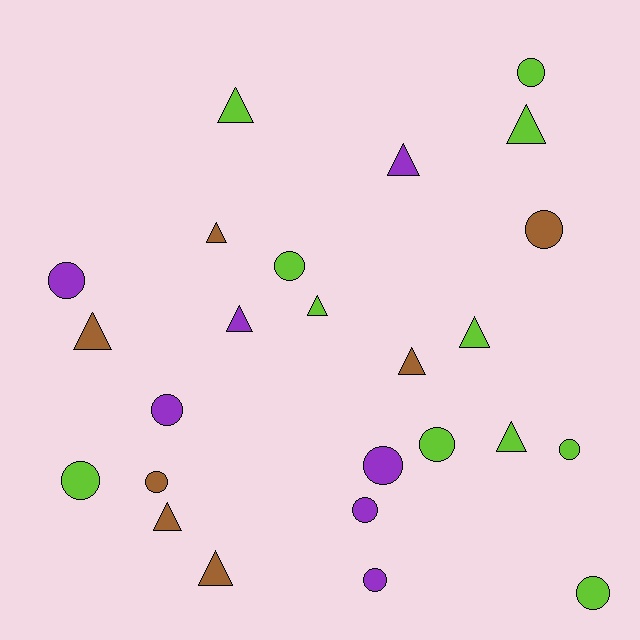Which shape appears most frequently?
Circle, with 13 objects.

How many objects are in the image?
There are 25 objects.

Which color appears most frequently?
Lime, with 11 objects.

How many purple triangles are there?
There are 2 purple triangles.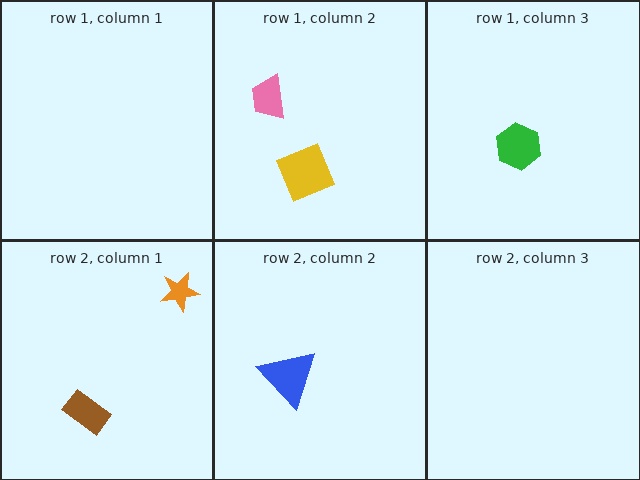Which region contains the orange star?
The row 2, column 1 region.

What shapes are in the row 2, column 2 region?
The blue triangle.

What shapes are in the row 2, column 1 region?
The brown rectangle, the orange star.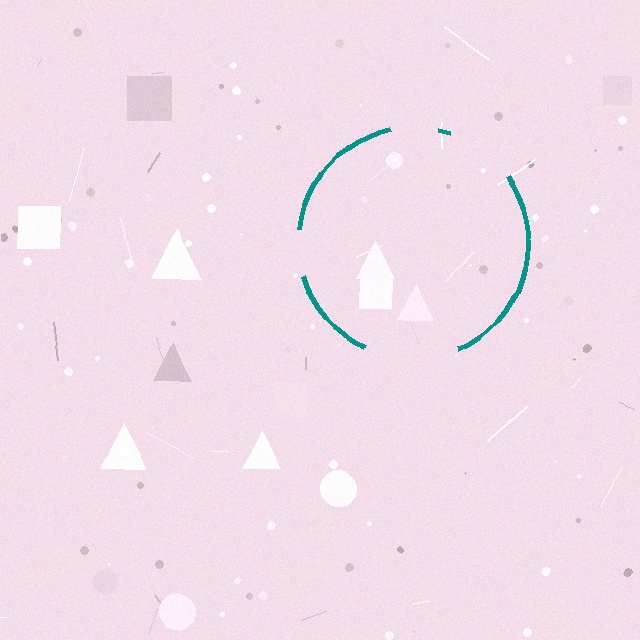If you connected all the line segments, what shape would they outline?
They would outline a circle.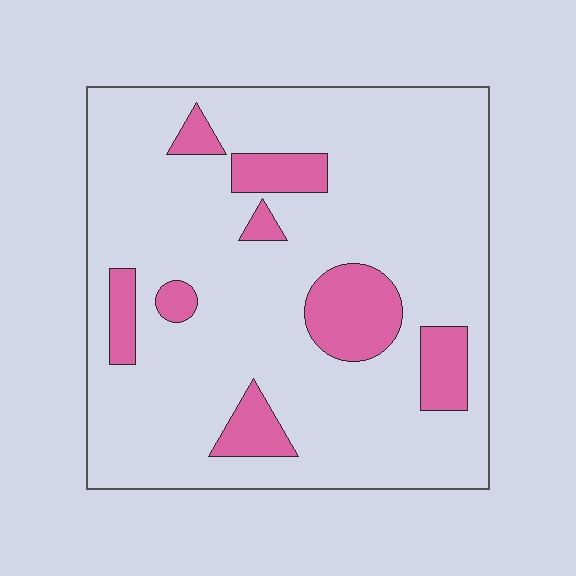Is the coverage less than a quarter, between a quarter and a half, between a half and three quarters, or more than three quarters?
Less than a quarter.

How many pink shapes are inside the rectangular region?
8.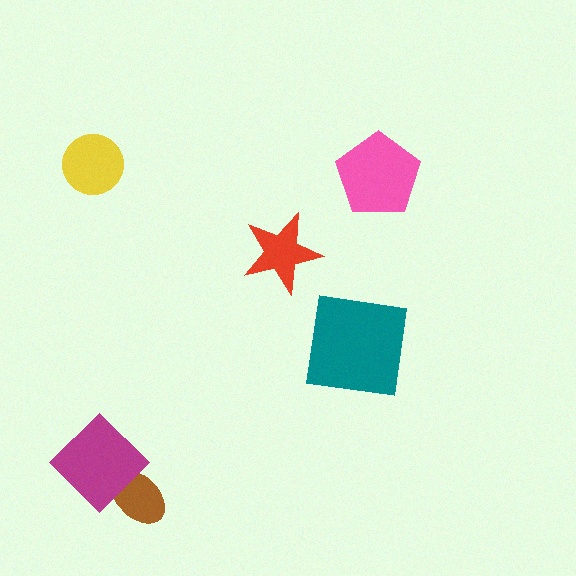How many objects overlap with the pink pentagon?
0 objects overlap with the pink pentagon.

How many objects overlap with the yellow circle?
0 objects overlap with the yellow circle.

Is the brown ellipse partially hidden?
Yes, it is partially covered by another shape.